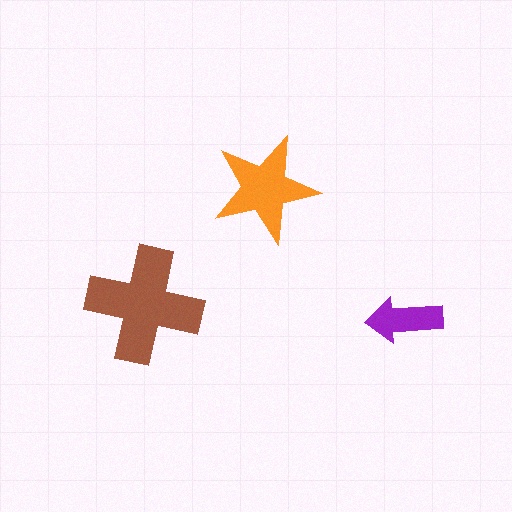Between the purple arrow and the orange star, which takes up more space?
The orange star.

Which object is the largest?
The brown cross.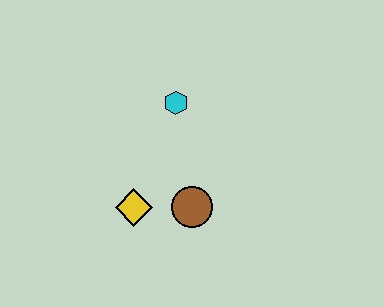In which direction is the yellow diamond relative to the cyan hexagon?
The yellow diamond is below the cyan hexagon.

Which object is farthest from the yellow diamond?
The cyan hexagon is farthest from the yellow diamond.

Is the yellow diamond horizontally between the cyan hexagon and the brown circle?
No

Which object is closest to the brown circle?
The yellow diamond is closest to the brown circle.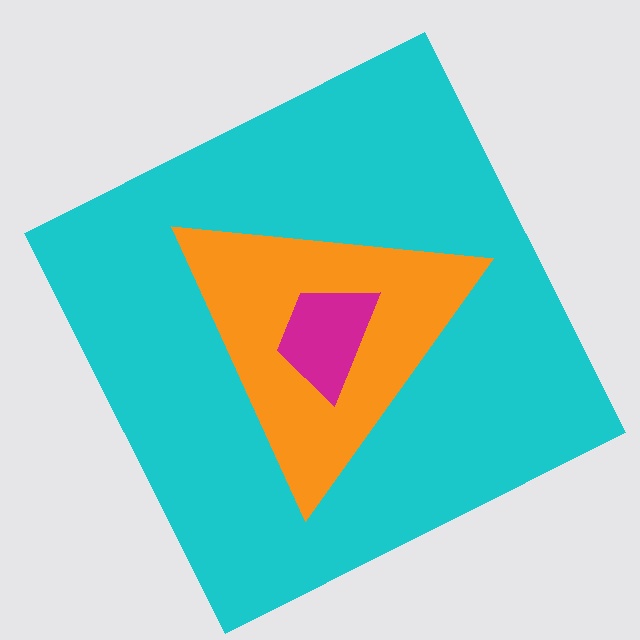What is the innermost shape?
The magenta trapezoid.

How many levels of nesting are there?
3.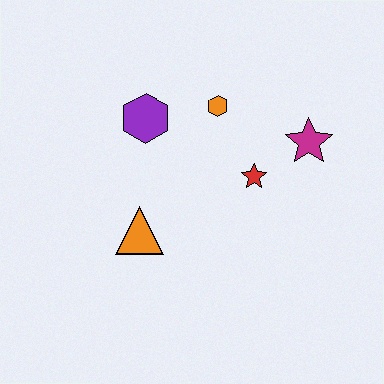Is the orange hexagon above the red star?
Yes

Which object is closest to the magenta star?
The red star is closest to the magenta star.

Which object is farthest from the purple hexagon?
The magenta star is farthest from the purple hexagon.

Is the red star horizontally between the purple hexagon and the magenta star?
Yes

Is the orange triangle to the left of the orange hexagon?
Yes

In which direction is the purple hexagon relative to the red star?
The purple hexagon is to the left of the red star.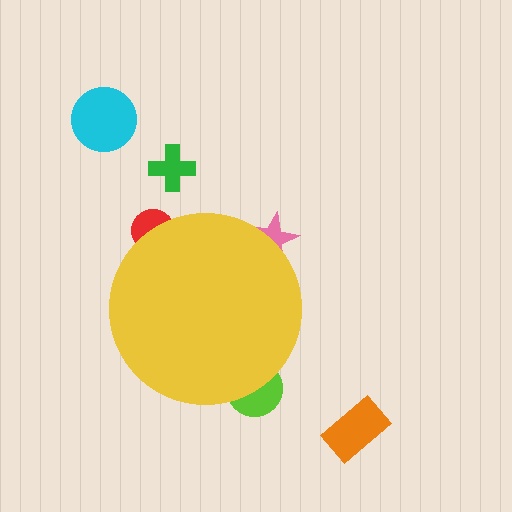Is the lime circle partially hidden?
Yes, the lime circle is partially hidden behind the yellow circle.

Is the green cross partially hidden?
No, the green cross is fully visible.